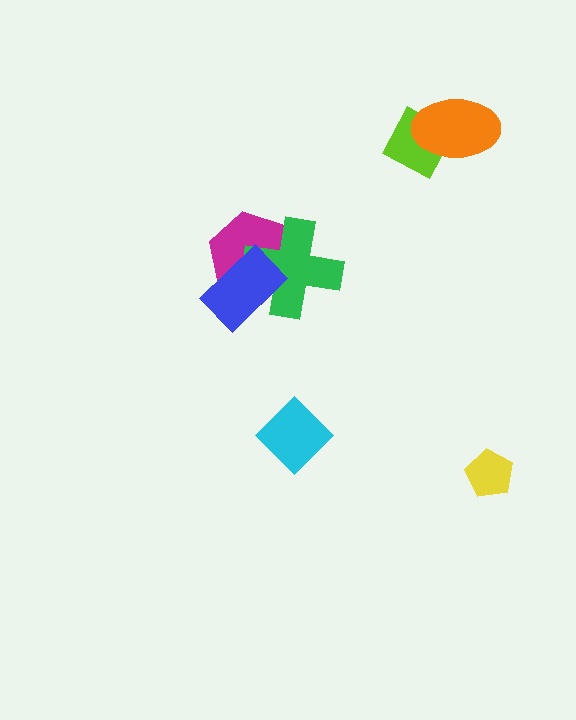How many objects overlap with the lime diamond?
1 object overlaps with the lime diamond.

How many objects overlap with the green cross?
2 objects overlap with the green cross.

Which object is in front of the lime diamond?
The orange ellipse is in front of the lime diamond.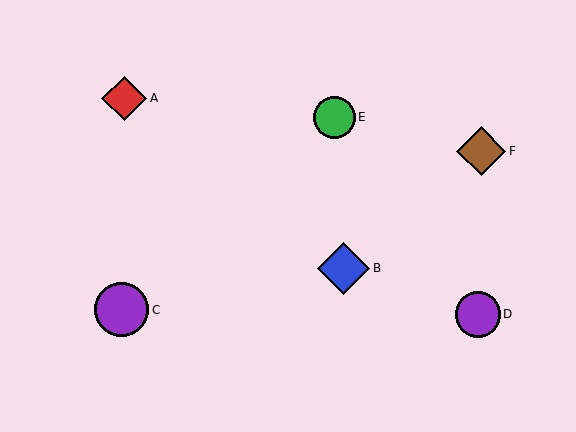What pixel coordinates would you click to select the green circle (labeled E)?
Click at (334, 117) to select the green circle E.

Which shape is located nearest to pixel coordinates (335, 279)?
The blue diamond (labeled B) at (343, 268) is nearest to that location.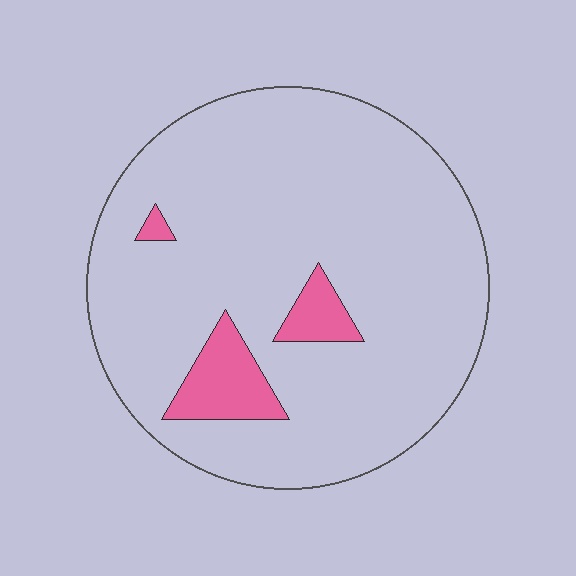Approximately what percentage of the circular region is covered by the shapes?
Approximately 10%.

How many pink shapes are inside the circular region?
3.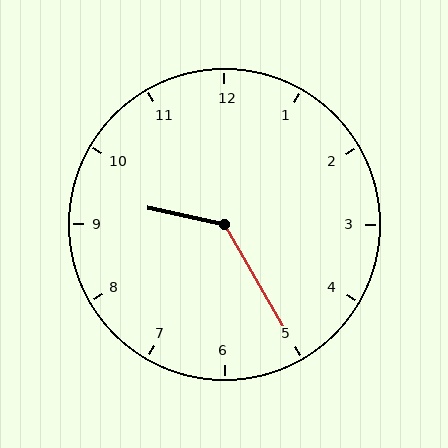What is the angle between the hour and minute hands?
Approximately 132 degrees.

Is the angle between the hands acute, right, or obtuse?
It is obtuse.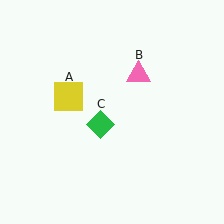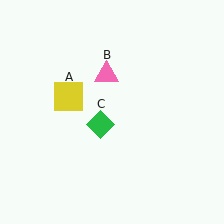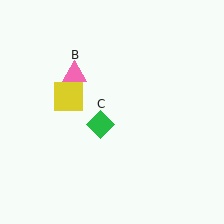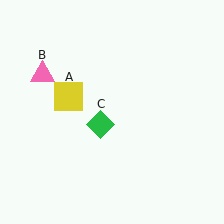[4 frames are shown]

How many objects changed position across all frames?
1 object changed position: pink triangle (object B).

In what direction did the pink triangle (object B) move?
The pink triangle (object B) moved left.